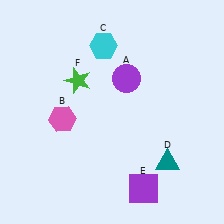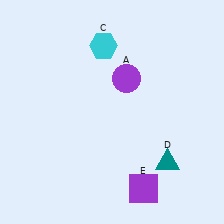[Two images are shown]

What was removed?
The pink hexagon (B), the green star (F) were removed in Image 2.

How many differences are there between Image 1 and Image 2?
There are 2 differences between the two images.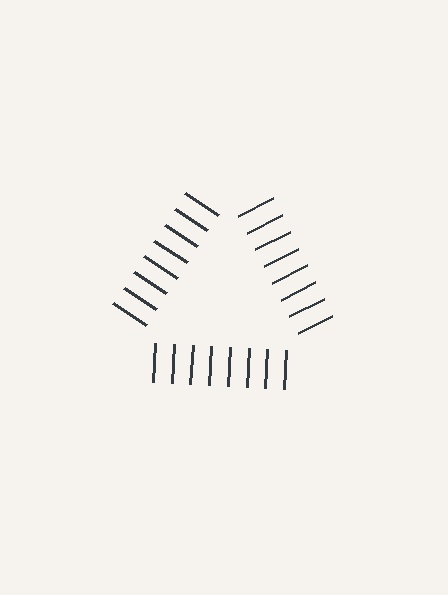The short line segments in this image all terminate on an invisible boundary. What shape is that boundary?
An illusory triangle — the line segments terminate on its edges but no continuous stroke is drawn.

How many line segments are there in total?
24 — 8 along each of the 3 edges.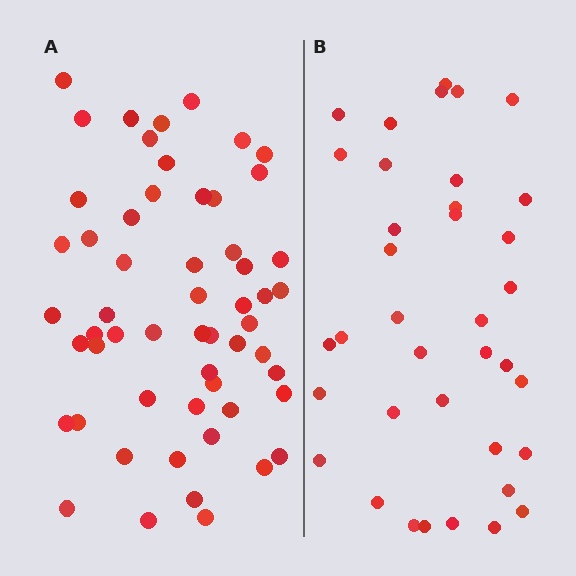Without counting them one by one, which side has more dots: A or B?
Region A (the left region) has more dots.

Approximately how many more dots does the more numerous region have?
Region A has approximately 20 more dots than region B.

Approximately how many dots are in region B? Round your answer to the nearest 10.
About 40 dots. (The exact count is 37, which rounds to 40.)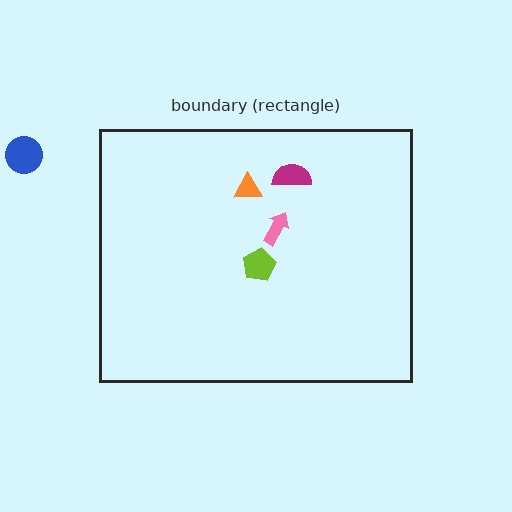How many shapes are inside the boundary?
4 inside, 1 outside.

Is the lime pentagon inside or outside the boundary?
Inside.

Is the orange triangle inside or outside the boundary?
Inside.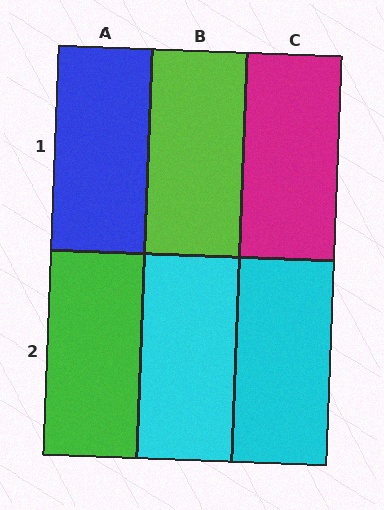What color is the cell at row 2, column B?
Cyan.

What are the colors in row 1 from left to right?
Blue, lime, magenta.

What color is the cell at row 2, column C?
Cyan.